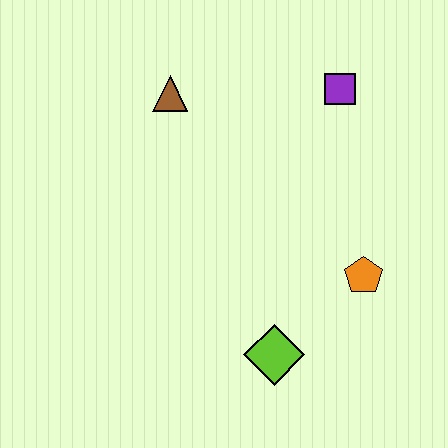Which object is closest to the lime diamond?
The orange pentagon is closest to the lime diamond.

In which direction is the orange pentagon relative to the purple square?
The orange pentagon is below the purple square.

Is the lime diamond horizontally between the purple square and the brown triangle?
Yes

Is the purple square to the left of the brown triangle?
No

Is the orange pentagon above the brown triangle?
No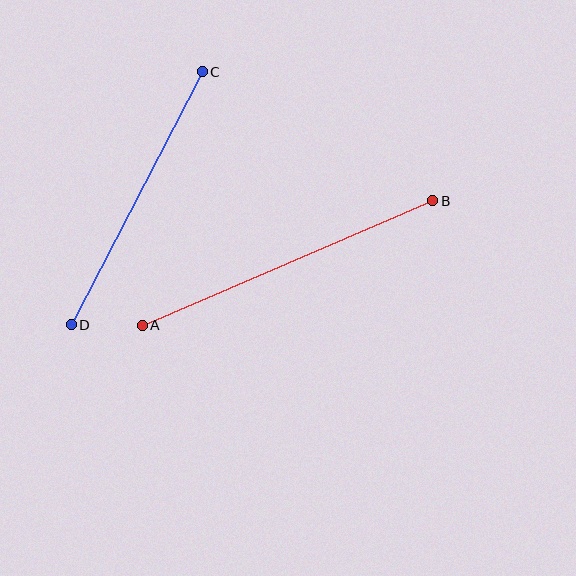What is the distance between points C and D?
The distance is approximately 285 pixels.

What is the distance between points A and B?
The distance is approximately 316 pixels.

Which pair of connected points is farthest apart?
Points A and B are farthest apart.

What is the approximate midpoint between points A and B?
The midpoint is at approximately (287, 263) pixels.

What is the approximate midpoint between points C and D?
The midpoint is at approximately (137, 198) pixels.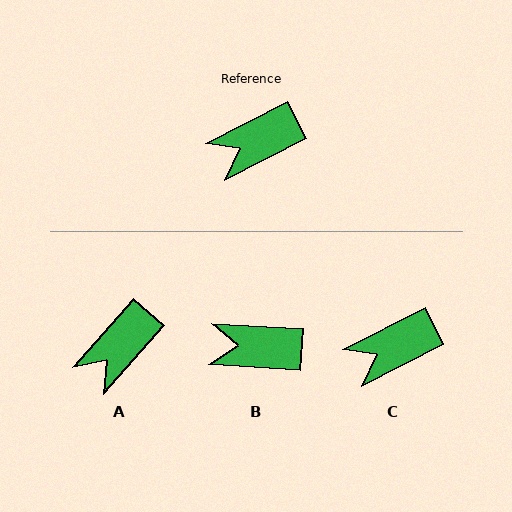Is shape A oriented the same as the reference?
No, it is off by about 21 degrees.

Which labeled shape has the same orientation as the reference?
C.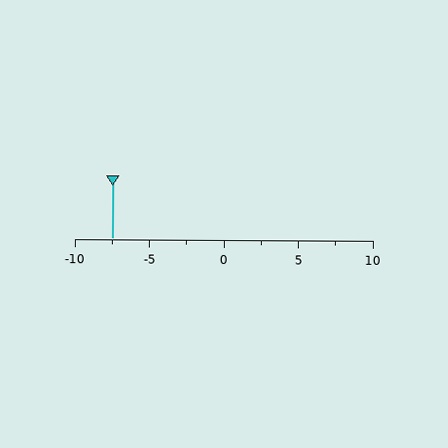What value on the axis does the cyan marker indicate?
The marker indicates approximately -7.5.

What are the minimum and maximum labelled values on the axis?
The axis runs from -10 to 10.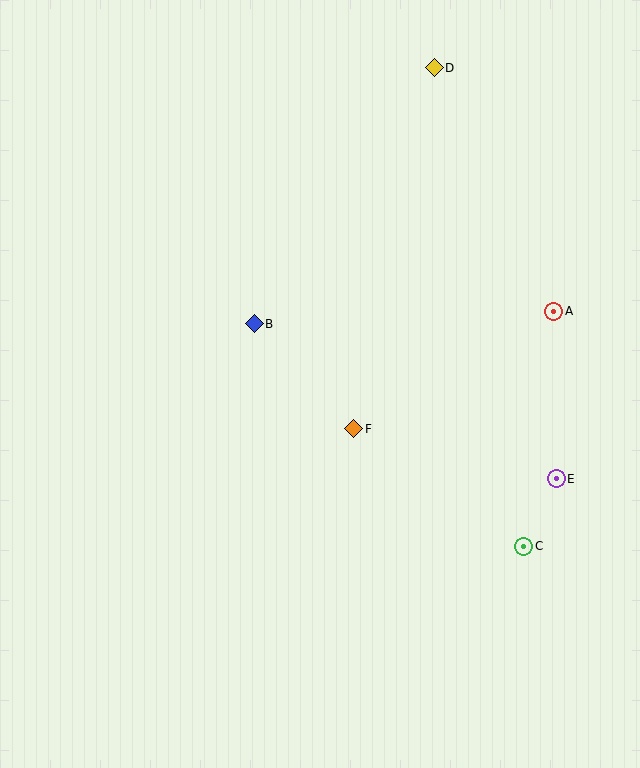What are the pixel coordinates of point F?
Point F is at (354, 429).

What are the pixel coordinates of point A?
Point A is at (554, 311).